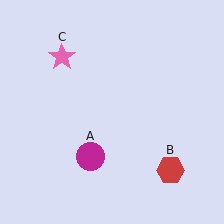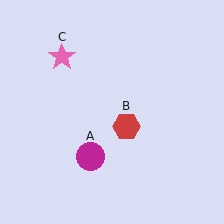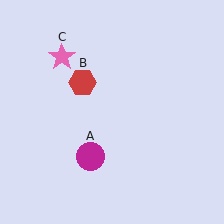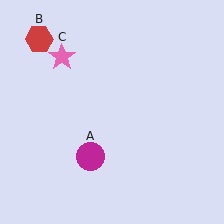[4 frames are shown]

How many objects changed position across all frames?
1 object changed position: red hexagon (object B).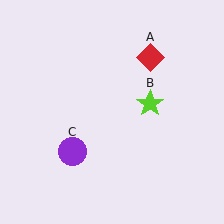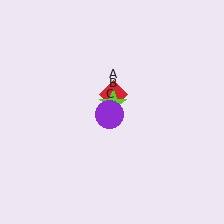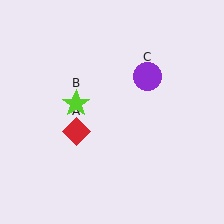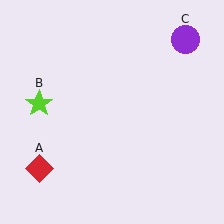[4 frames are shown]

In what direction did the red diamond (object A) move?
The red diamond (object A) moved down and to the left.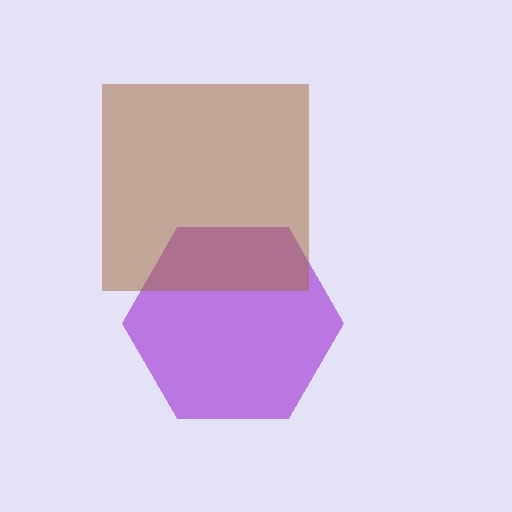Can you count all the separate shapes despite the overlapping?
Yes, there are 2 separate shapes.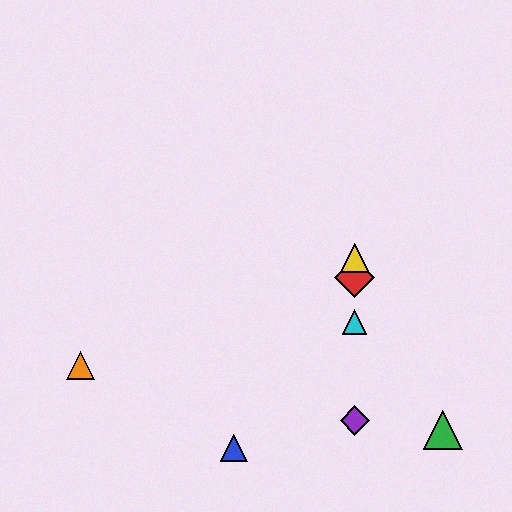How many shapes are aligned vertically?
4 shapes (the red diamond, the yellow triangle, the purple diamond, the cyan triangle) are aligned vertically.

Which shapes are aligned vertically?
The red diamond, the yellow triangle, the purple diamond, the cyan triangle are aligned vertically.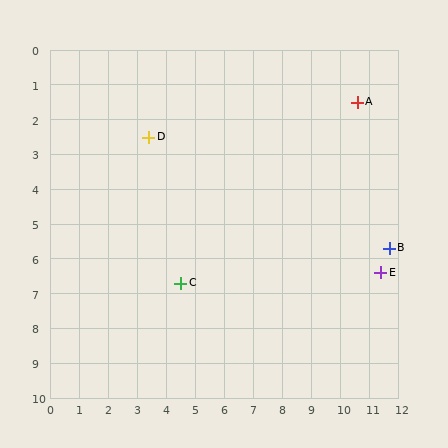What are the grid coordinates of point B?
Point B is at approximately (11.7, 5.7).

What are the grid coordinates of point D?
Point D is at approximately (3.4, 2.5).